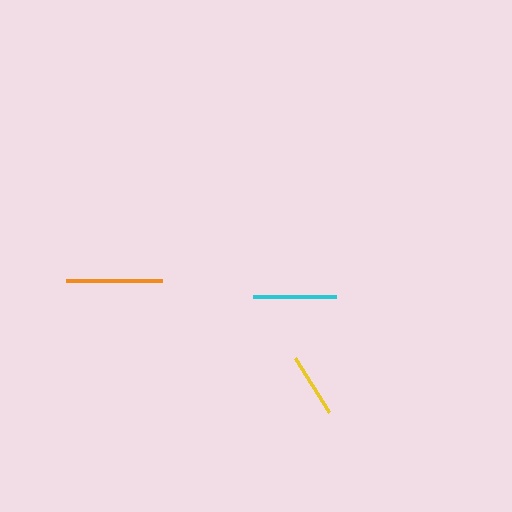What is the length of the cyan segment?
The cyan segment is approximately 83 pixels long.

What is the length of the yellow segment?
The yellow segment is approximately 65 pixels long.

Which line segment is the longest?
The orange line is the longest at approximately 96 pixels.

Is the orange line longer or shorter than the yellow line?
The orange line is longer than the yellow line.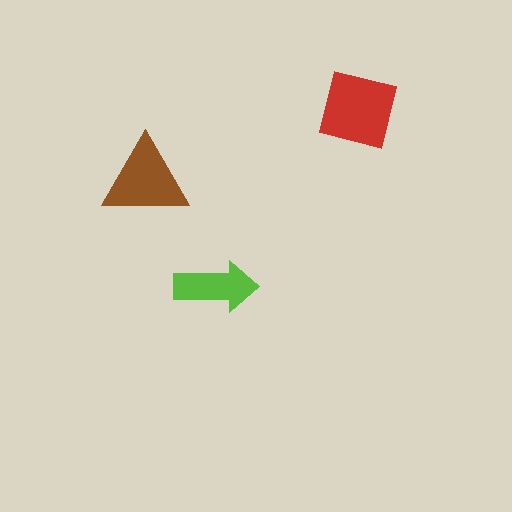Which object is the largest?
The red square.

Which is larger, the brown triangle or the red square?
The red square.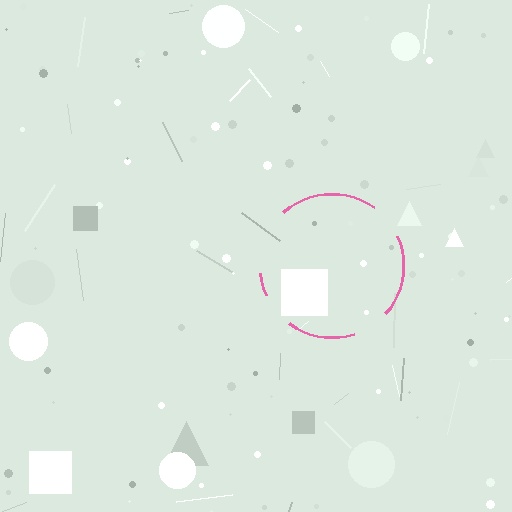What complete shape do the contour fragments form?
The contour fragments form a circle.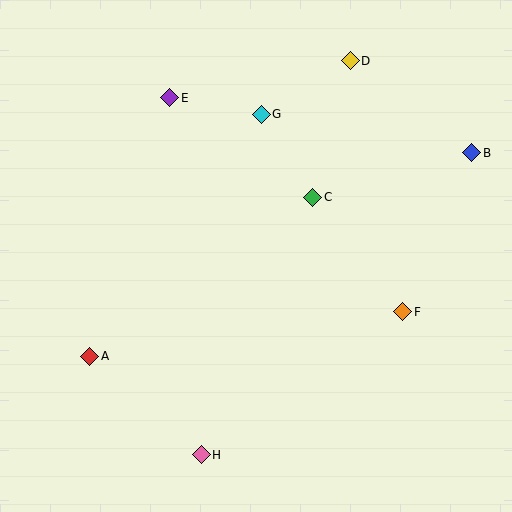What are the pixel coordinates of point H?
Point H is at (201, 455).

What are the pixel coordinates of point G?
Point G is at (261, 114).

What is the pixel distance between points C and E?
The distance between C and E is 174 pixels.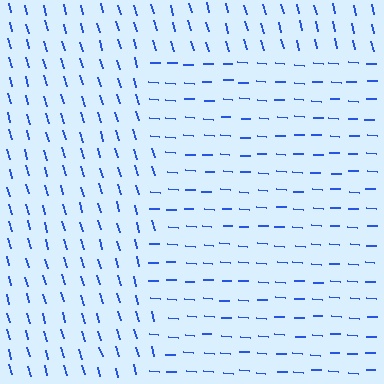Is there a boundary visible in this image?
Yes, there is a texture boundary formed by a change in line orientation.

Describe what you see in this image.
The image is filled with small blue line segments. A rectangle region in the image has lines oriented differently from the surrounding lines, creating a visible texture boundary.